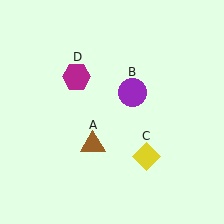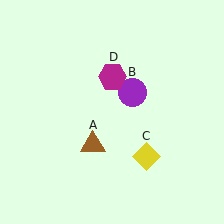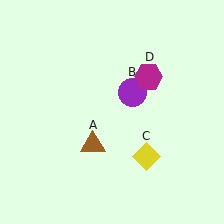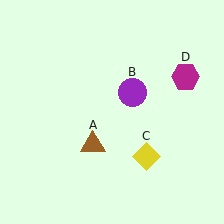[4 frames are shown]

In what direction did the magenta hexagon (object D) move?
The magenta hexagon (object D) moved right.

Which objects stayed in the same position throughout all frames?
Brown triangle (object A) and purple circle (object B) and yellow diamond (object C) remained stationary.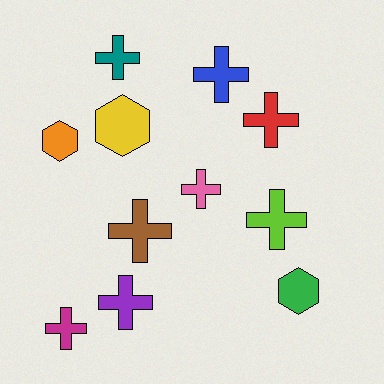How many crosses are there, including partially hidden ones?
There are 8 crosses.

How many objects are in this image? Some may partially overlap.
There are 11 objects.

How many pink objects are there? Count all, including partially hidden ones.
There is 1 pink object.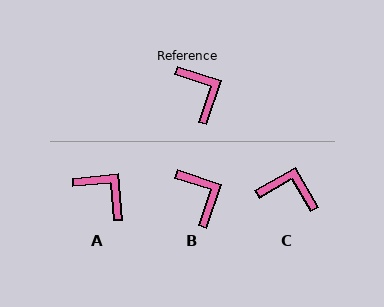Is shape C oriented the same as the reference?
No, it is off by about 48 degrees.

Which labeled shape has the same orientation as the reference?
B.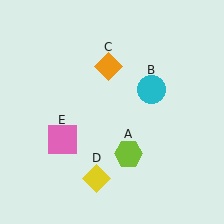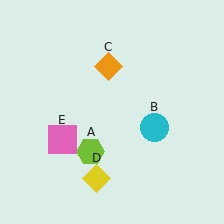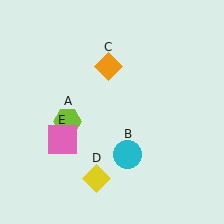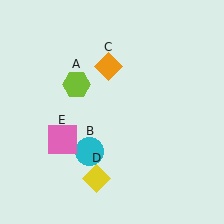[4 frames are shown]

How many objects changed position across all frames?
2 objects changed position: lime hexagon (object A), cyan circle (object B).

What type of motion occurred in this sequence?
The lime hexagon (object A), cyan circle (object B) rotated clockwise around the center of the scene.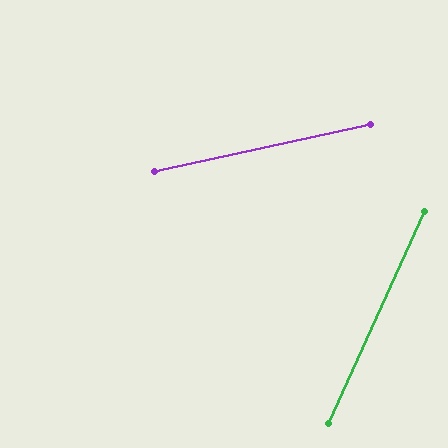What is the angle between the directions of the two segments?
Approximately 53 degrees.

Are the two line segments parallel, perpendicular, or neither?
Neither parallel nor perpendicular — they differ by about 53°.